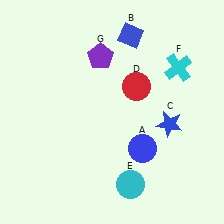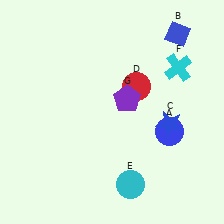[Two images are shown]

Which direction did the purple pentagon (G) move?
The purple pentagon (G) moved down.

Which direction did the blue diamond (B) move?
The blue diamond (B) moved right.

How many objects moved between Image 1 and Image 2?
3 objects moved between the two images.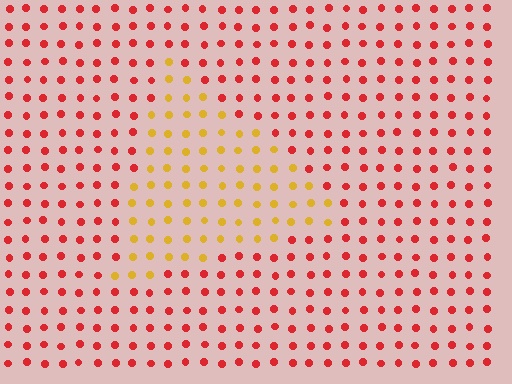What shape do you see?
I see a triangle.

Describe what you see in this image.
The image is filled with small red elements in a uniform arrangement. A triangle-shaped region is visible where the elements are tinted to a slightly different hue, forming a subtle color boundary.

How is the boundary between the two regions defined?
The boundary is defined purely by a slight shift in hue (about 48 degrees). Spacing, size, and orientation are identical on both sides.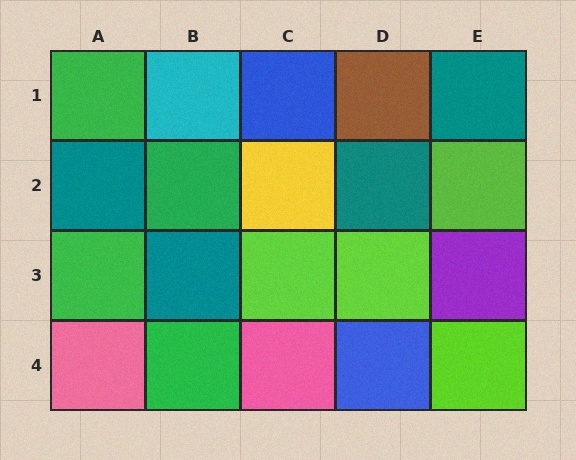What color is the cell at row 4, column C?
Pink.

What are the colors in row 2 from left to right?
Teal, green, yellow, teal, lime.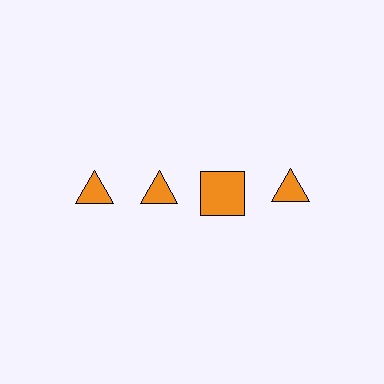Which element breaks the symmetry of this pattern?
The orange square in the top row, center column breaks the symmetry. All other shapes are orange triangles.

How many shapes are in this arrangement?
There are 4 shapes arranged in a grid pattern.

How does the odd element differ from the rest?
It has a different shape: square instead of triangle.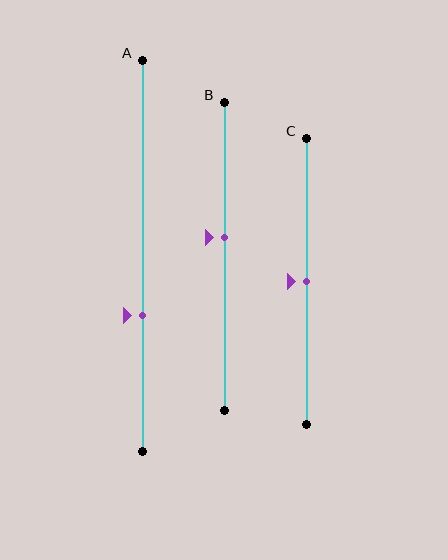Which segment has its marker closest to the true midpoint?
Segment C has its marker closest to the true midpoint.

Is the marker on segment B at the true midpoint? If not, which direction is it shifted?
No, the marker on segment B is shifted upward by about 6% of the segment length.